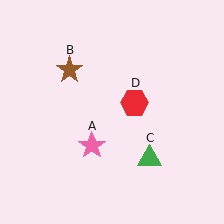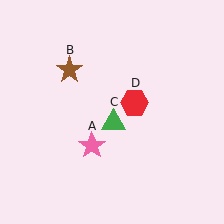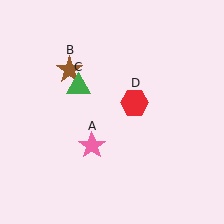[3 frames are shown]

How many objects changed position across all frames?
1 object changed position: green triangle (object C).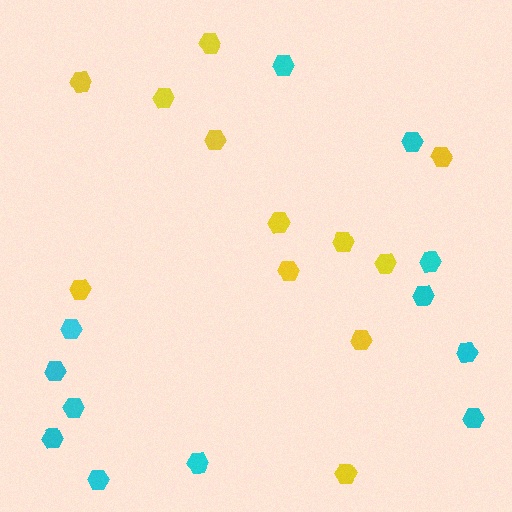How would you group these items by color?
There are 2 groups: one group of cyan hexagons (12) and one group of yellow hexagons (12).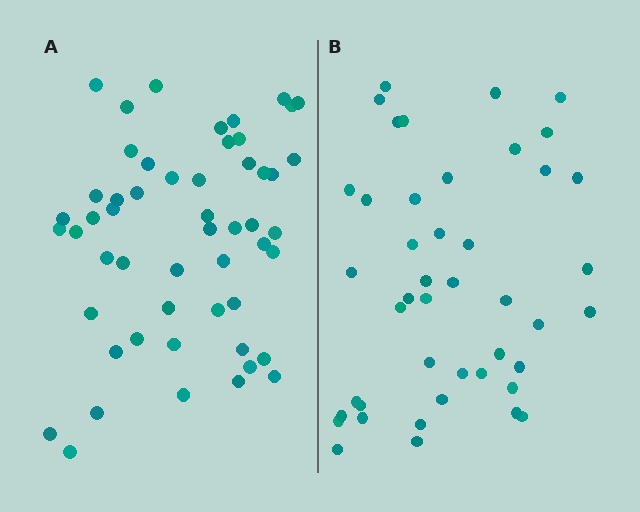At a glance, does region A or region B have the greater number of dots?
Region A (the left region) has more dots.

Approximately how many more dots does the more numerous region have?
Region A has roughly 8 or so more dots than region B.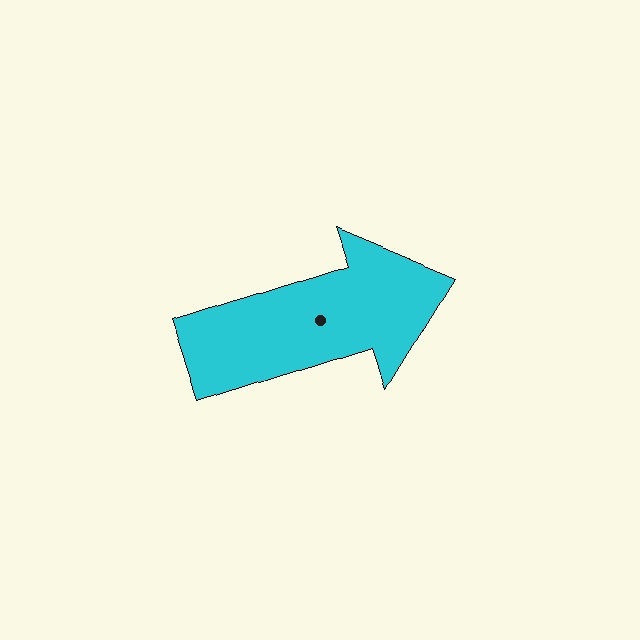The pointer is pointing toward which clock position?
Roughly 2 o'clock.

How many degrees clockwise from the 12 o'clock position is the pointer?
Approximately 72 degrees.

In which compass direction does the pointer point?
East.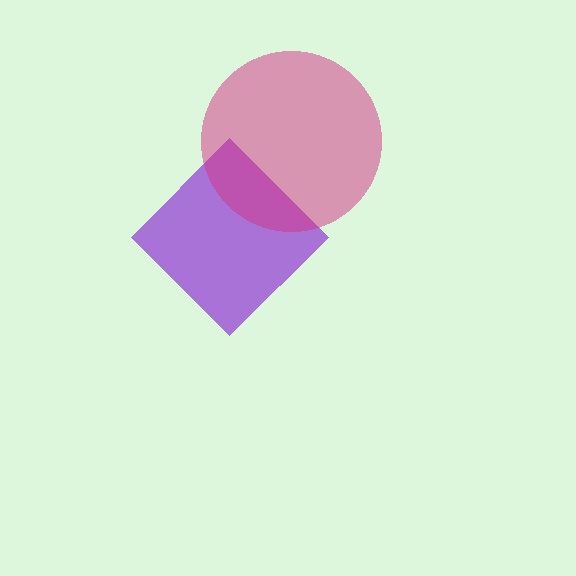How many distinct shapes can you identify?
There are 2 distinct shapes: a purple diamond, a magenta circle.